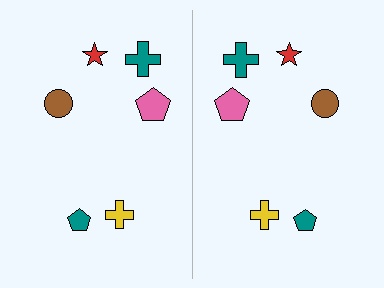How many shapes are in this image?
There are 12 shapes in this image.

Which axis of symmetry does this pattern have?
The pattern has a vertical axis of symmetry running through the center of the image.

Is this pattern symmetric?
Yes, this pattern has bilateral (reflection) symmetry.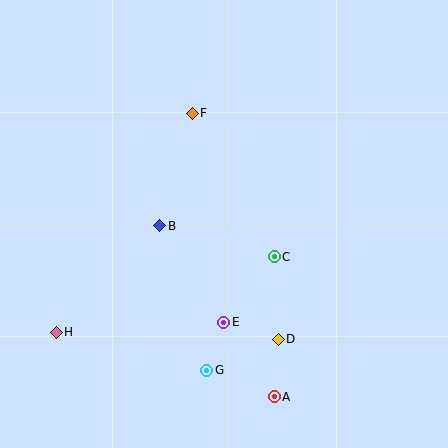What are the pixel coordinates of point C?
Point C is at (274, 257).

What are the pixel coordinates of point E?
Point E is at (224, 322).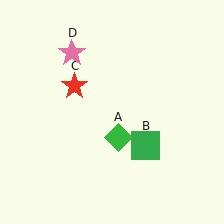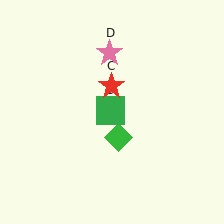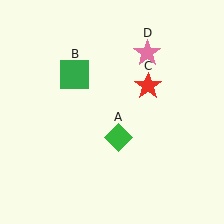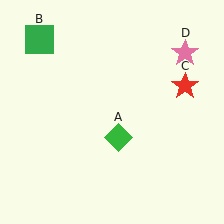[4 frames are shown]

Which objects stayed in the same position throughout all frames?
Green diamond (object A) remained stationary.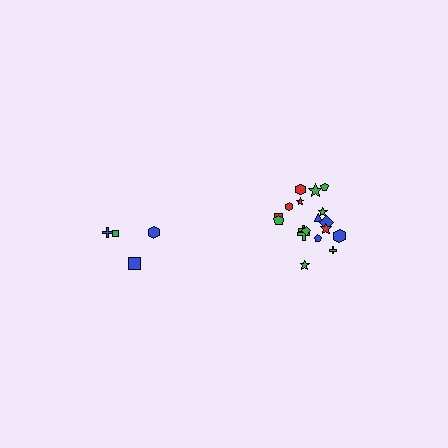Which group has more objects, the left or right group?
The right group.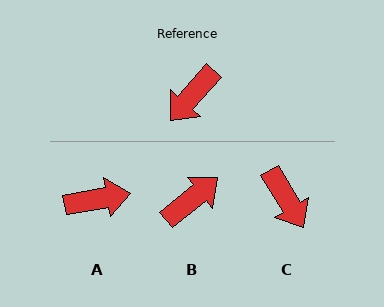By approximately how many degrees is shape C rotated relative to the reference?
Approximately 72 degrees counter-clockwise.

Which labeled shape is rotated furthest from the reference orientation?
B, about 170 degrees away.